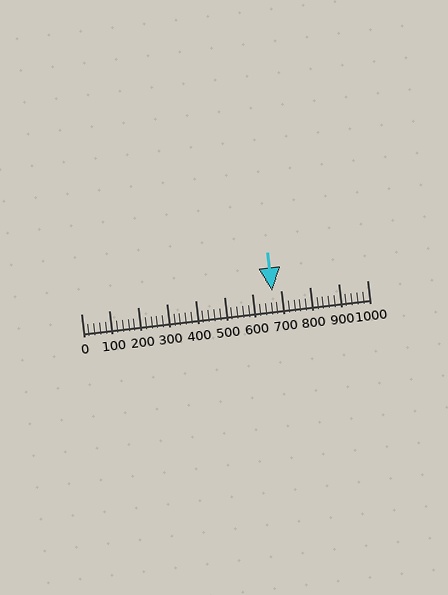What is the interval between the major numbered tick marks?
The major tick marks are spaced 100 units apart.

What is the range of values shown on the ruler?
The ruler shows values from 0 to 1000.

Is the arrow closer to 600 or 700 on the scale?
The arrow is closer to 700.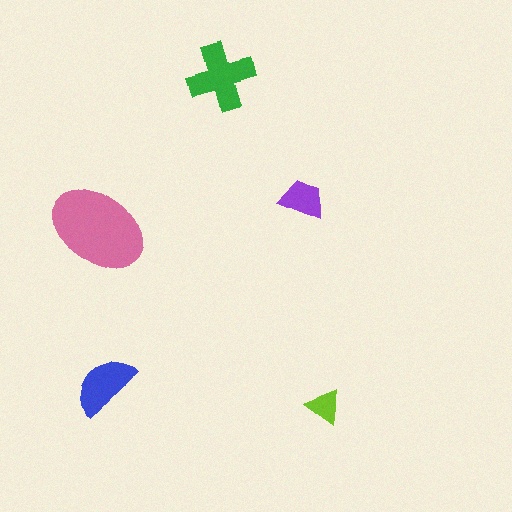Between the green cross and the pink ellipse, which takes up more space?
The pink ellipse.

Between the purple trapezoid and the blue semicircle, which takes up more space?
The blue semicircle.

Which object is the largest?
The pink ellipse.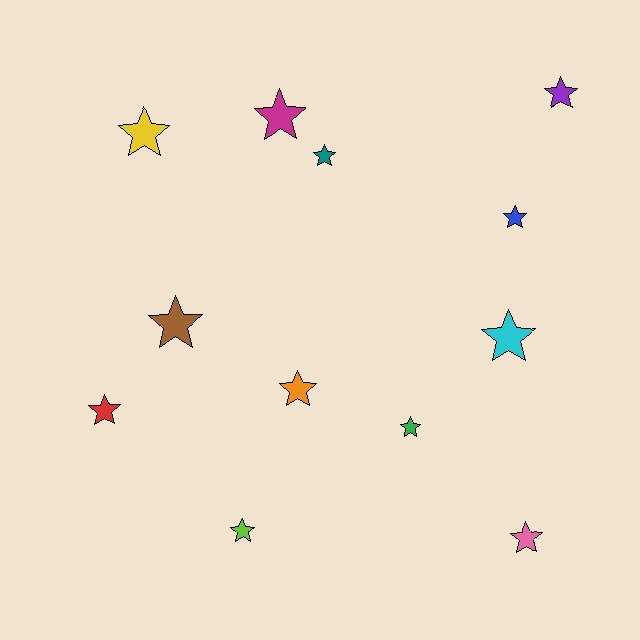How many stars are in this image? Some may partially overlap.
There are 12 stars.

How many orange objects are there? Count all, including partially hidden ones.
There is 1 orange object.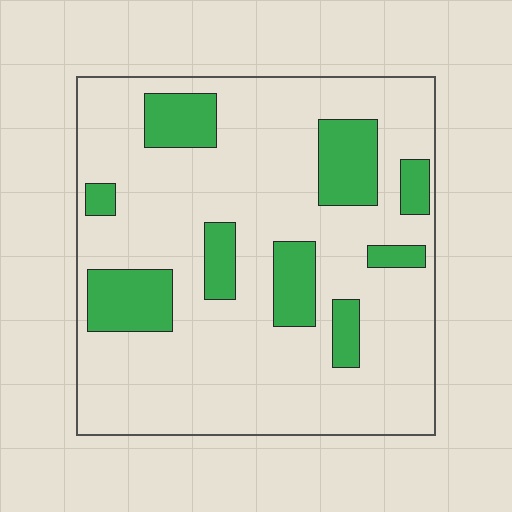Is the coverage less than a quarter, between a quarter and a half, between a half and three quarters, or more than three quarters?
Less than a quarter.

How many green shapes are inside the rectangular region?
9.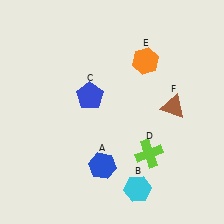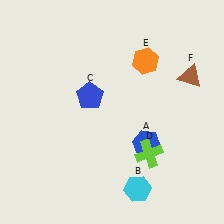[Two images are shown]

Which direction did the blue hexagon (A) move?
The blue hexagon (A) moved right.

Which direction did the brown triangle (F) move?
The brown triangle (F) moved up.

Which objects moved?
The objects that moved are: the blue hexagon (A), the brown triangle (F).